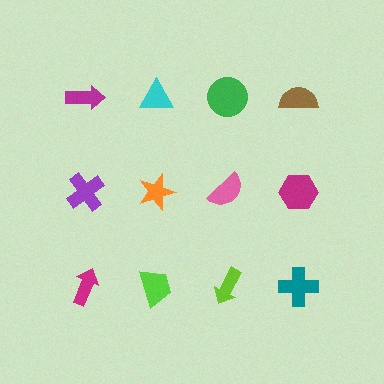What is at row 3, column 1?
A magenta arrow.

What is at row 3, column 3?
A lime arrow.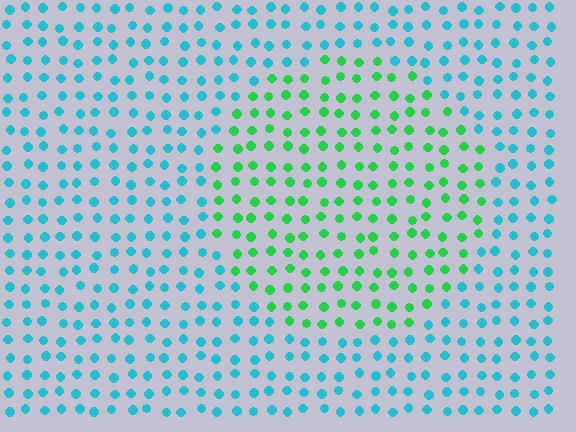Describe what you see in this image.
The image is filled with small cyan elements in a uniform arrangement. A circle-shaped region is visible where the elements are tinted to a slightly different hue, forming a subtle color boundary.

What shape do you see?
I see a circle.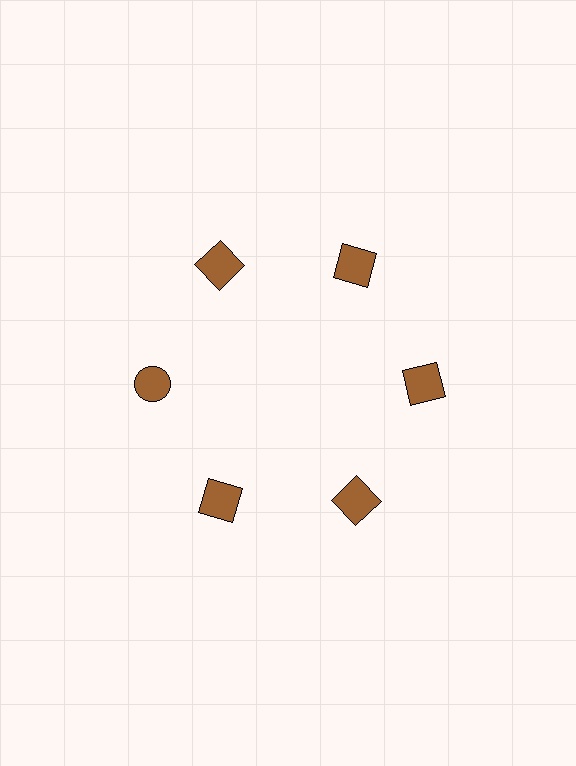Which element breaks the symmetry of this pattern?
The brown circle at roughly the 9 o'clock position breaks the symmetry. All other shapes are brown squares.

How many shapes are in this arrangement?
There are 6 shapes arranged in a ring pattern.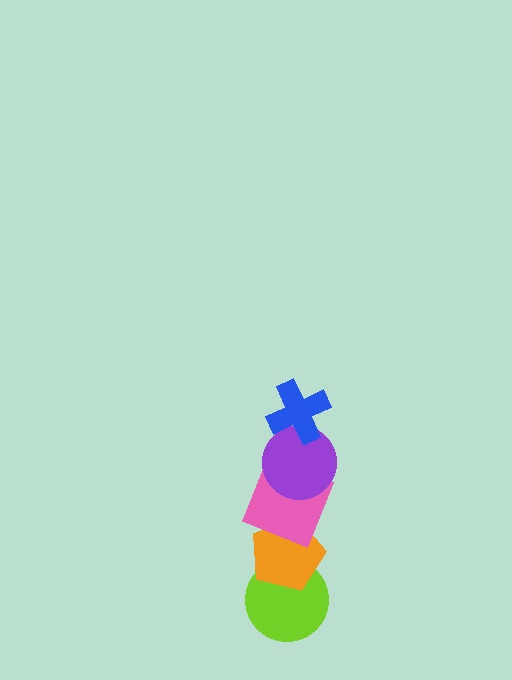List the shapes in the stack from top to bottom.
From top to bottom: the blue cross, the purple circle, the pink square, the orange pentagon, the lime circle.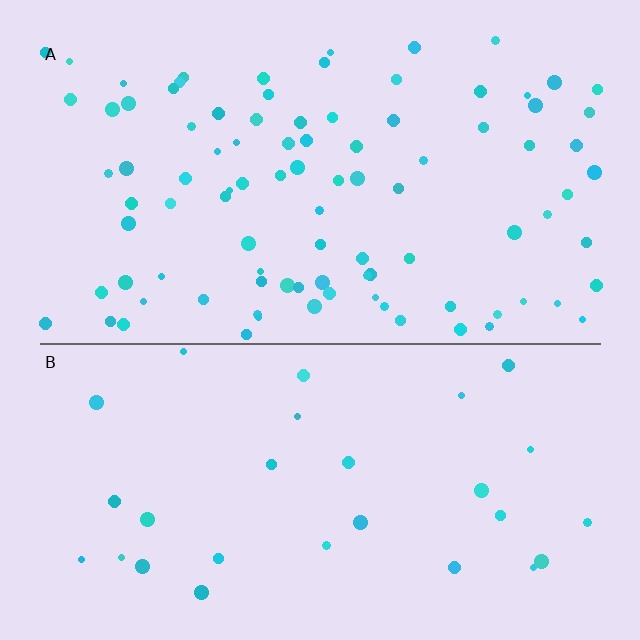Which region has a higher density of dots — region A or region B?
A (the top).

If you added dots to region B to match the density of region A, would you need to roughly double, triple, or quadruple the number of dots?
Approximately triple.